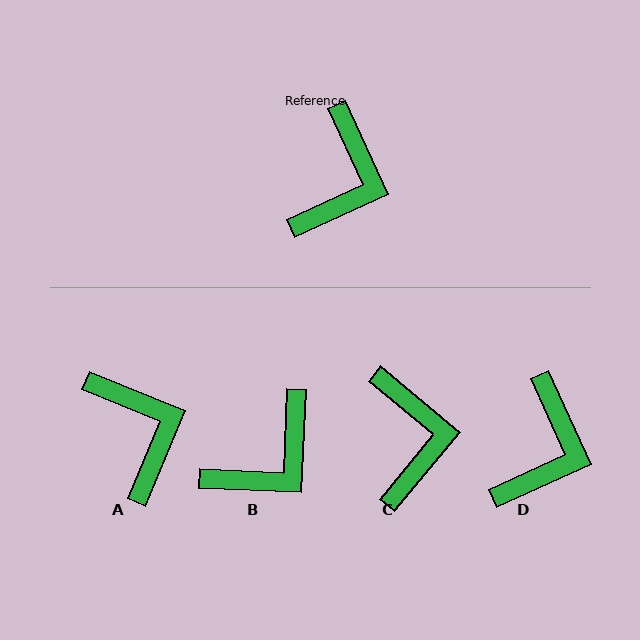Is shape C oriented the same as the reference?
No, it is off by about 26 degrees.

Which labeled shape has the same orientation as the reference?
D.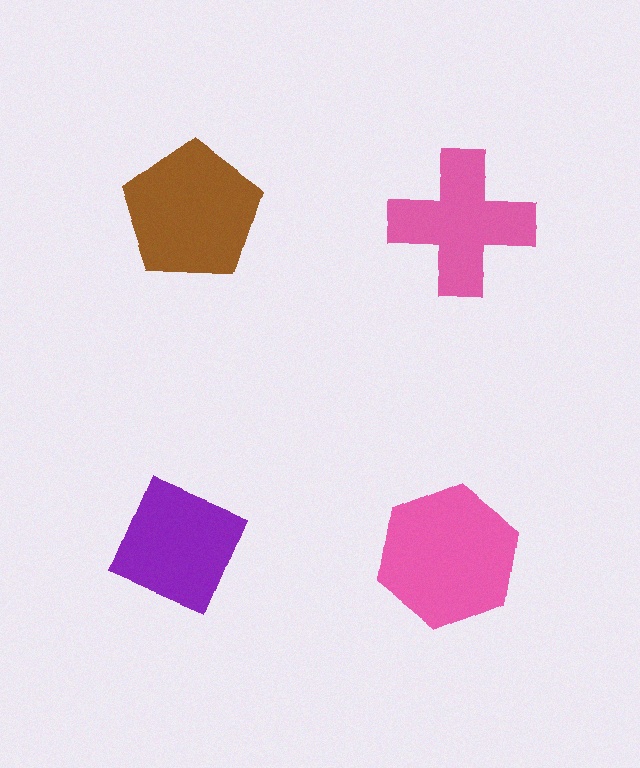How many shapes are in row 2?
2 shapes.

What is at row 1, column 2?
A pink cross.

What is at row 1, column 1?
A brown pentagon.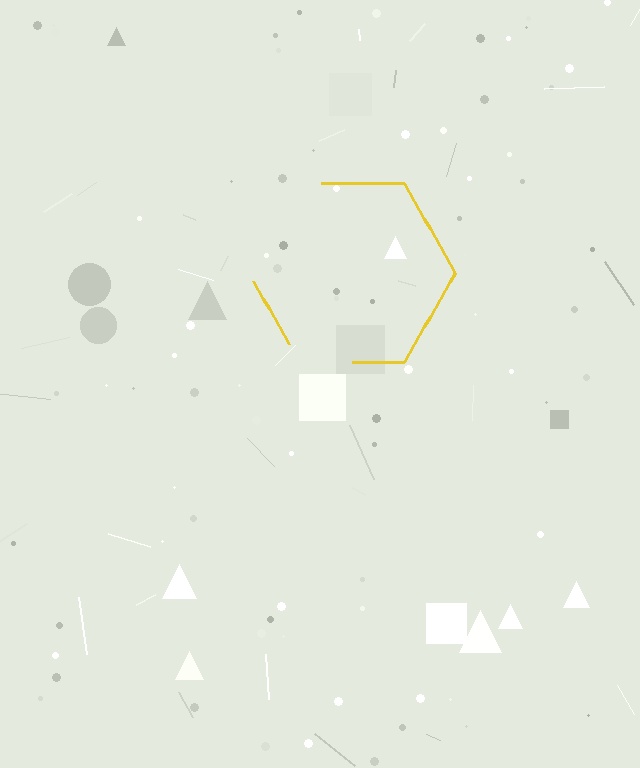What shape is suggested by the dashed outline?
The dashed outline suggests a hexagon.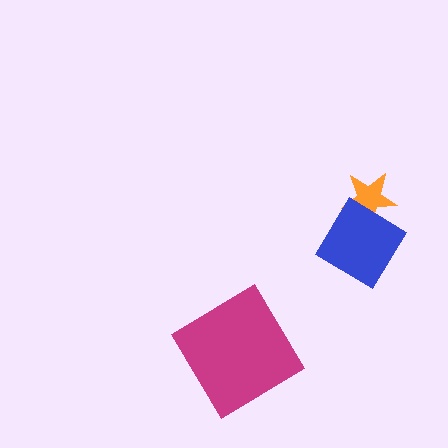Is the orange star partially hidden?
Yes, it is partially covered by another shape.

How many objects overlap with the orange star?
1 object overlaps with the orange star.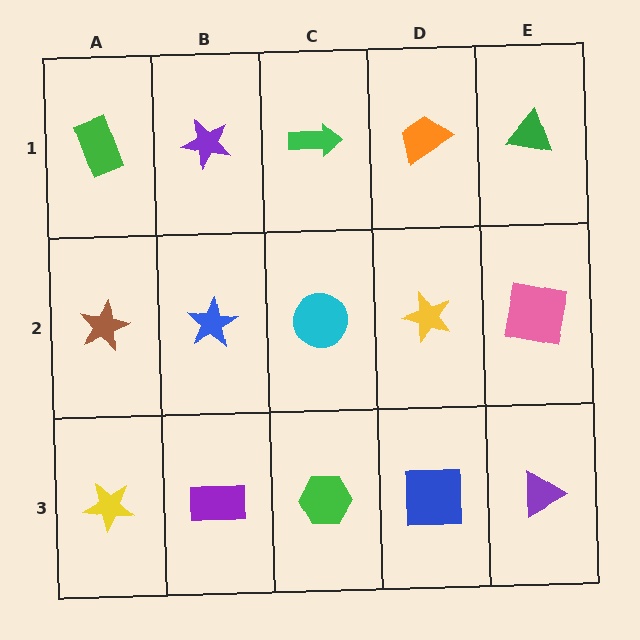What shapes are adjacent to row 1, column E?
A pink square (row 2, column E), an orange trapezoid (row 1, column D).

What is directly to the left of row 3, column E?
A blue square.